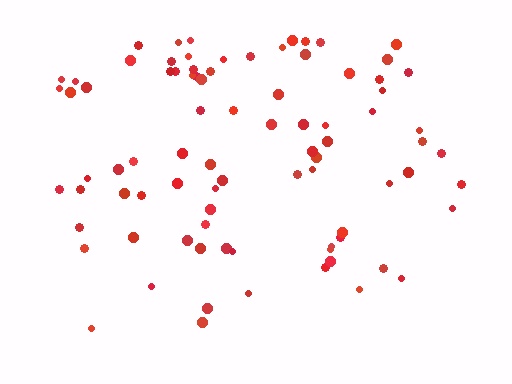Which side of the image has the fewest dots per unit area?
The bottom.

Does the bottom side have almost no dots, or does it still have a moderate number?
Still a moderate number, just noticeably fewer than the top.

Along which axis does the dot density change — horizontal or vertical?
Vertical.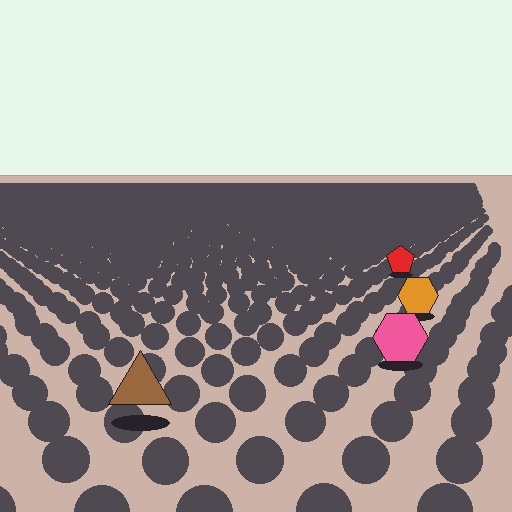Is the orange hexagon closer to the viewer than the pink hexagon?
No. The pink hexagon is closer — you can tell from the texture gradient: the ground texture is coarser near it.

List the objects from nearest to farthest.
From nearest to farthest: the brown triangle, the pink hexagon, the orange hexagon, the red pentagon.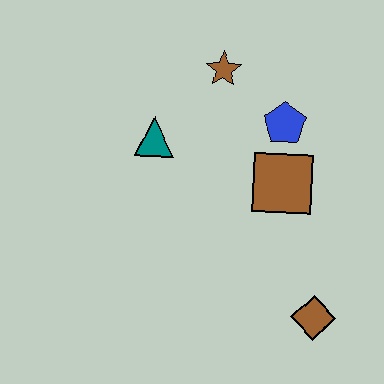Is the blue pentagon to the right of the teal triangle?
Yes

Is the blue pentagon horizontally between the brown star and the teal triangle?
No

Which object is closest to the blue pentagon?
The brown square is closest to the blue pentagon.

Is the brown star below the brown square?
No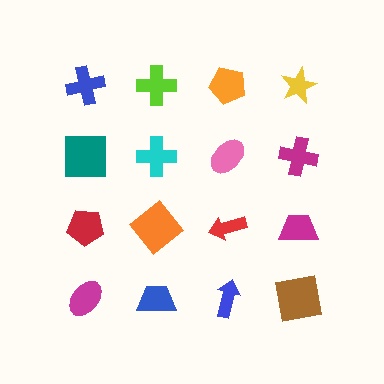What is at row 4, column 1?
A magenta ellipse.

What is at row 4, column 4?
A brown square.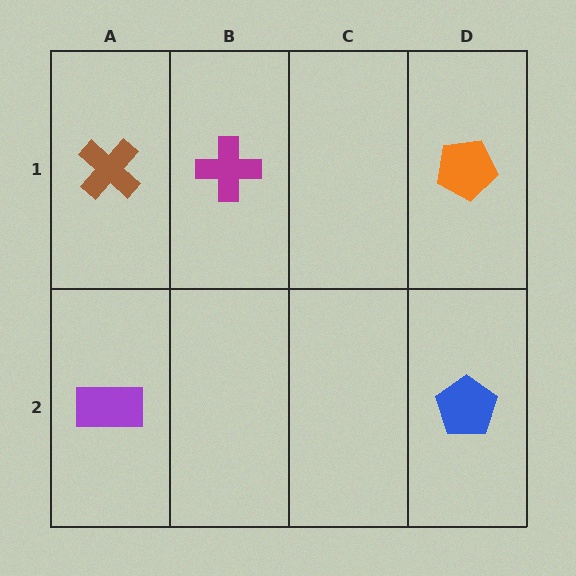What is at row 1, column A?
A brown cross.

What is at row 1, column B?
A magenta cross.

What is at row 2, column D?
A blue pentagon.